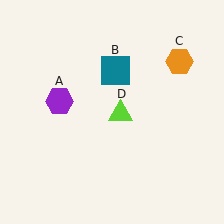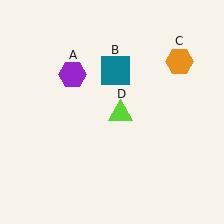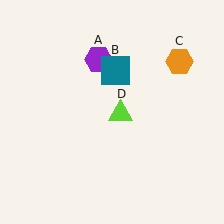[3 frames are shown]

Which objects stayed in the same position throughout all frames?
Teal square (object B) and orange hexagon (object C) and lime triangle (object D) remained stationary.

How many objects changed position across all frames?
1 object changed position: purple hexagon (object A).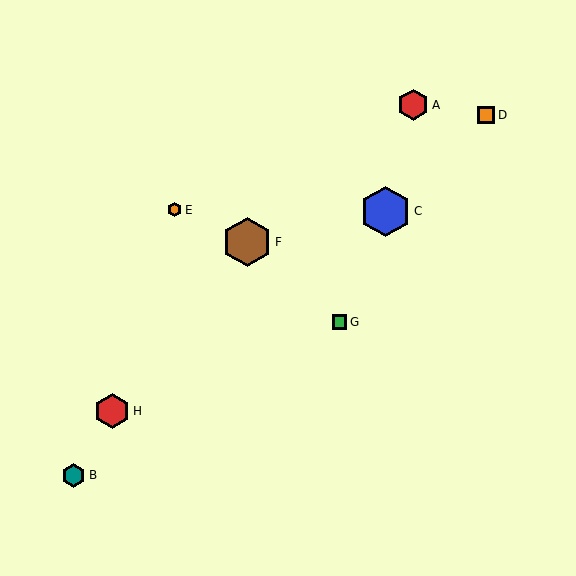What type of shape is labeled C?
Shape C is a blue hexagon.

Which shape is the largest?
The blue hexagon (labeled C) is the largest.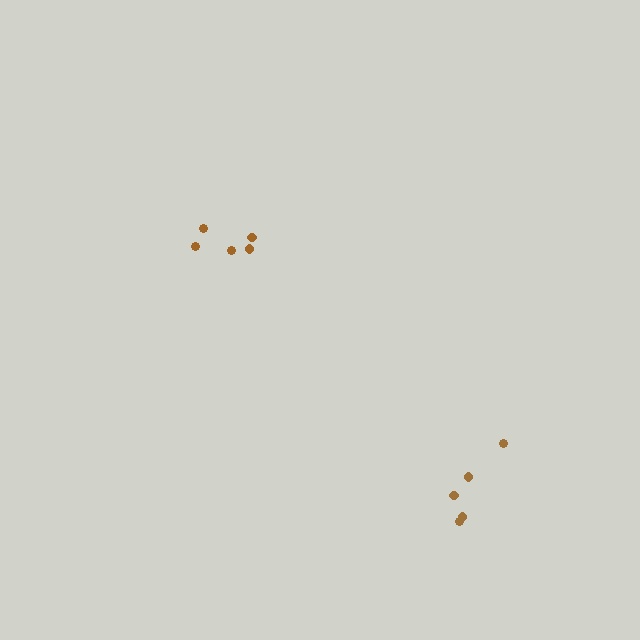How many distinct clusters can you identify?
There are 2 distinct clusters.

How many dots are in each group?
Group 1: 5 dots, Group 2: 5 dots (10 total).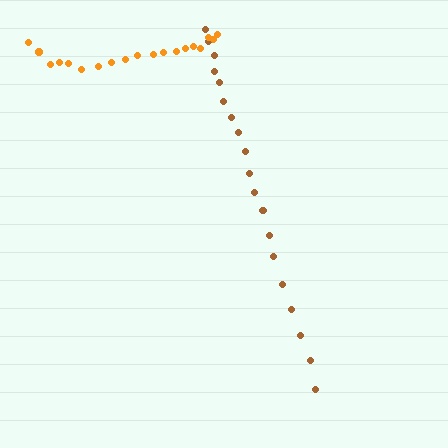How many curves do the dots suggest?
There are 2 distinct paths.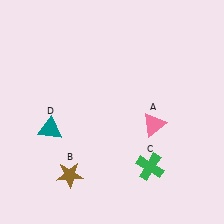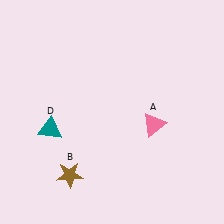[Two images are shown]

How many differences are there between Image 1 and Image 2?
There is 1 difference between the two images.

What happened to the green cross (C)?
The green cross (C) was removed in Image 2. It was in the bottom-right area of Image 1.